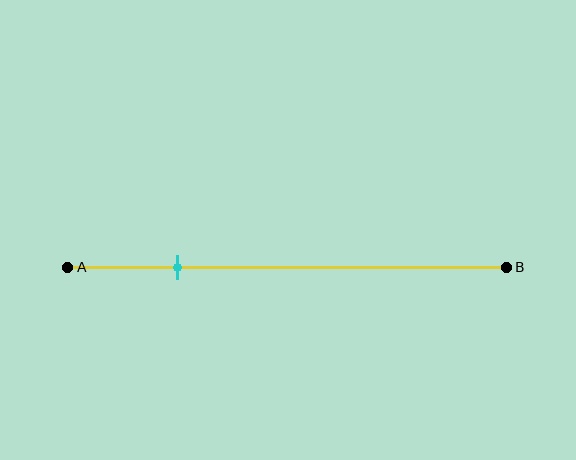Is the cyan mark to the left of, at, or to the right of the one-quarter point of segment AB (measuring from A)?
The cyan mark is approximately at the one-quarter point of segment AB.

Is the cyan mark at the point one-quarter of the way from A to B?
Yes, the mark is approximately at the one-quarter point.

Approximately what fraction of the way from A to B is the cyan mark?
The cyan mark is approximately 25% of the way from A to B.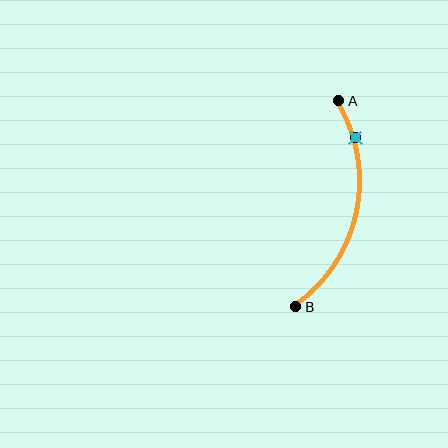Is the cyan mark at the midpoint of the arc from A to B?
No. The cyan mark lies on the arc but is closer to endpoint A. The arc midpoint would be at the point on the curve equidistant along the arc from both A and B.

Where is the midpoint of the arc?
The arc midpoint is the point on the curve farthest from the straight line joining A and B. It sits to the right of that line.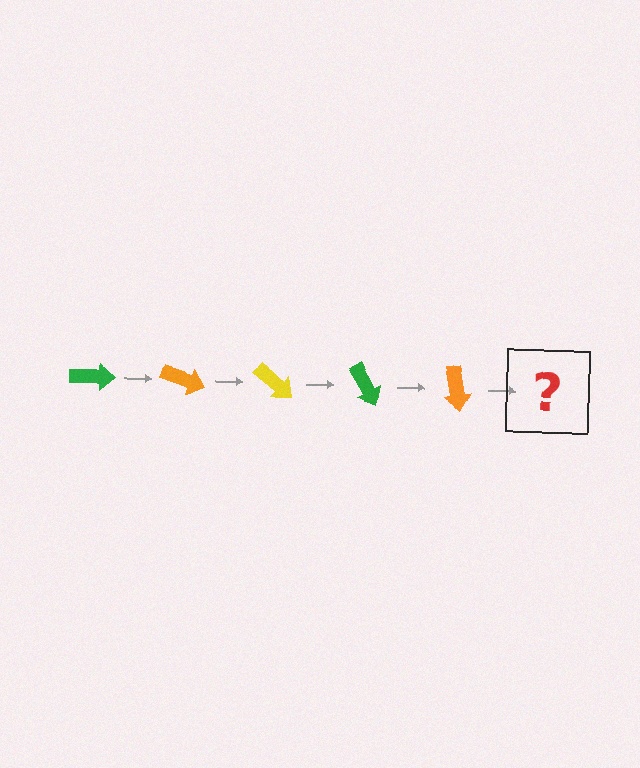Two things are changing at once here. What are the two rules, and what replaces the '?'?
The two rules are that it rotates 20 degrees each step and the color cycles through green, orange, and yellow. The '?' should be a yellow arrow, rotated 100 degrees from the start.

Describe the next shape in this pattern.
It should be a yellow arrow, rotated 100 degrees from the start.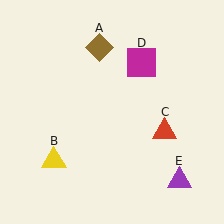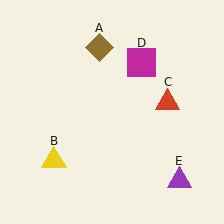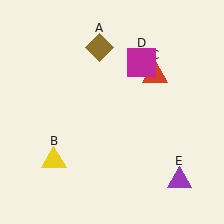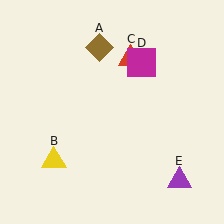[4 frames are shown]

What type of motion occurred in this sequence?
The red triangle (object C) rotated counterclockwise around the center of the scene.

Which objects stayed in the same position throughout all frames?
Brown diamond (object A) and yellow triangle (object B) and magenta square (object D) and purple triangle (object E) remained stationary.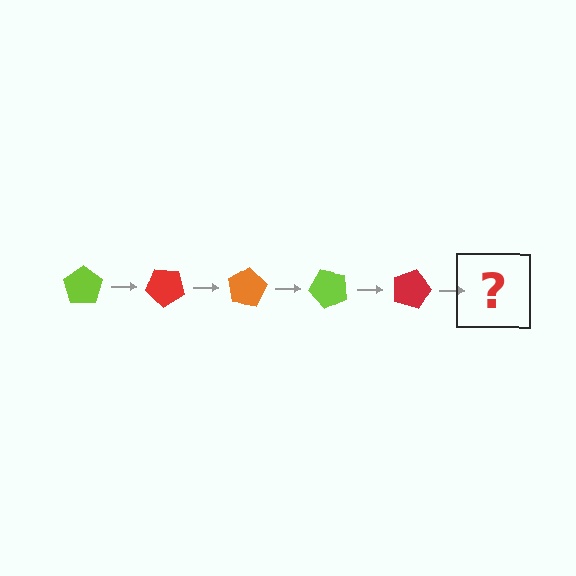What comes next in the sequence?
The next element should be an orange pentagon, rotated 200 degrees from the start.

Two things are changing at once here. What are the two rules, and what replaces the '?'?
The two rules are that it rotates 40 degrees each step and the color cycles through lime, red, and orange. The '?' should be an orange pentagon, rotated 200 degrees from the start.